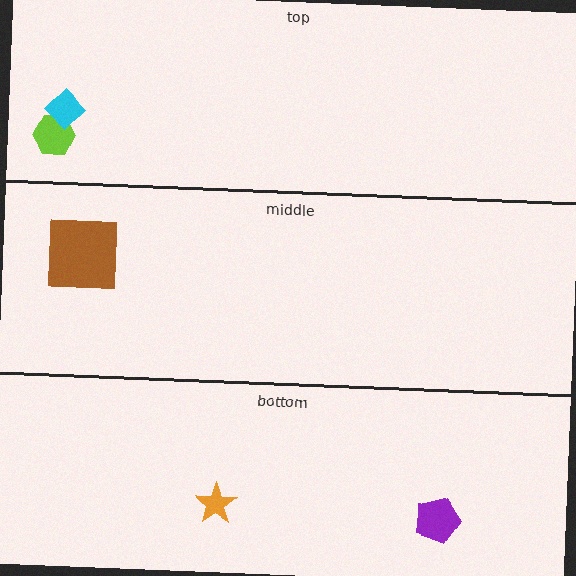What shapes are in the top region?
The lime hexagon, the cyan diamond.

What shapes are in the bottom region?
The orange star, the purple pentagon.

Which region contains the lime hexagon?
The top region.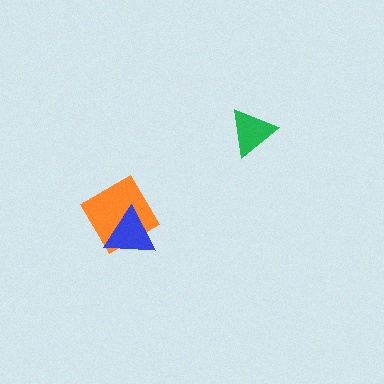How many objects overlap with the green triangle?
0 objects overlap with the green triangle.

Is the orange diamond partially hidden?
Yes, it is partially covered by another shape.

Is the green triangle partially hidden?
No, no other shape covers it.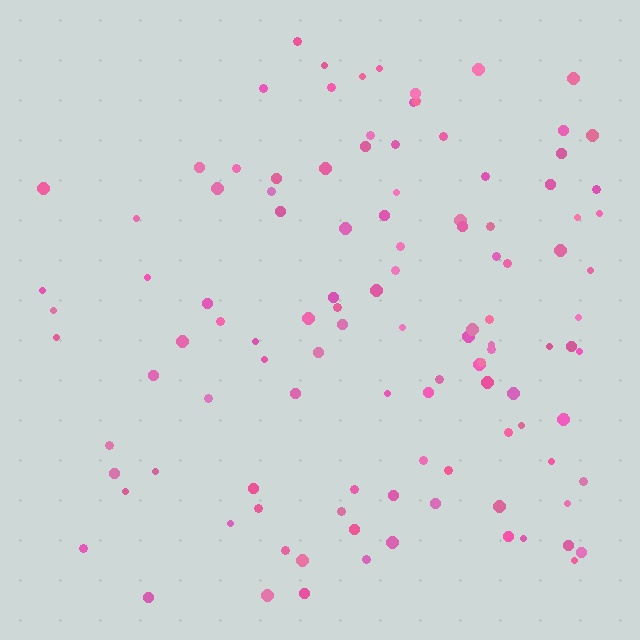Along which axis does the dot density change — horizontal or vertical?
Horizontal.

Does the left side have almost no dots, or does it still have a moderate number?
Still a moderate number, just noticeably fewer than the right.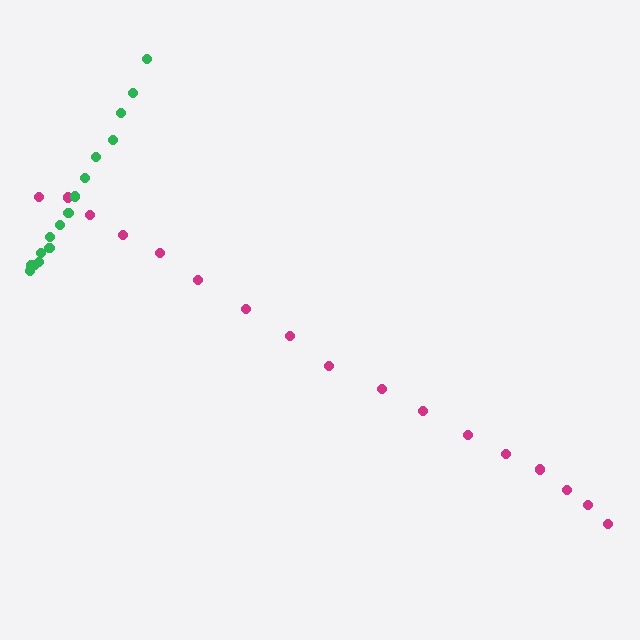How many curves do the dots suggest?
There are 2 distinct paths.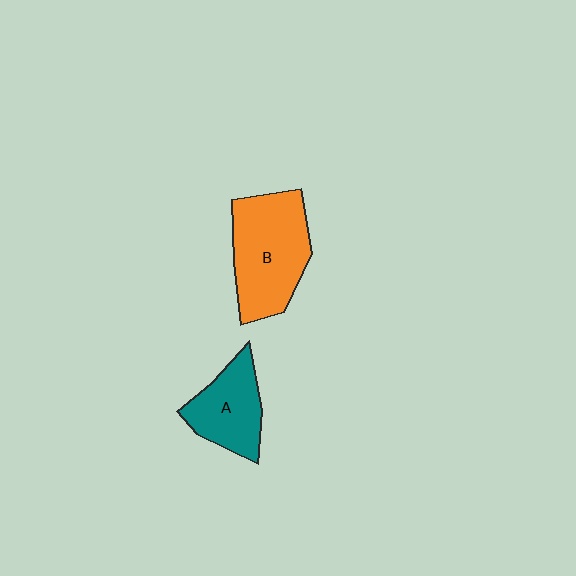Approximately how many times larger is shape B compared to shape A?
Approximately 1.5 times.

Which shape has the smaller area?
Shape A (teal).